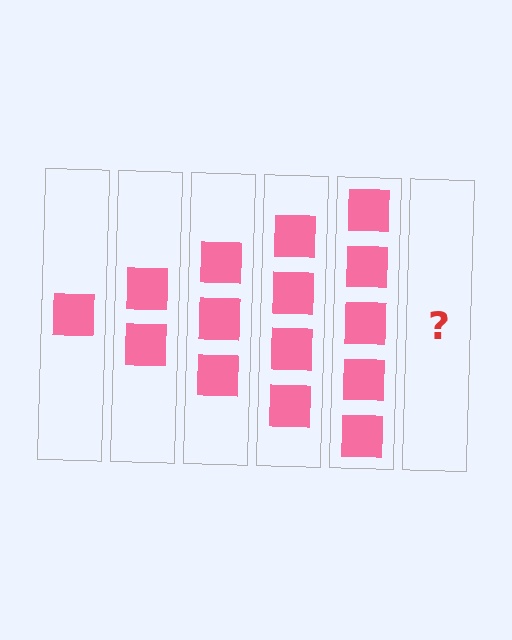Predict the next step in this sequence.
The next step is 6 squares.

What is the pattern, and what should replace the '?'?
The pattern is that each step adds one more square. The '?' should be 6 squares.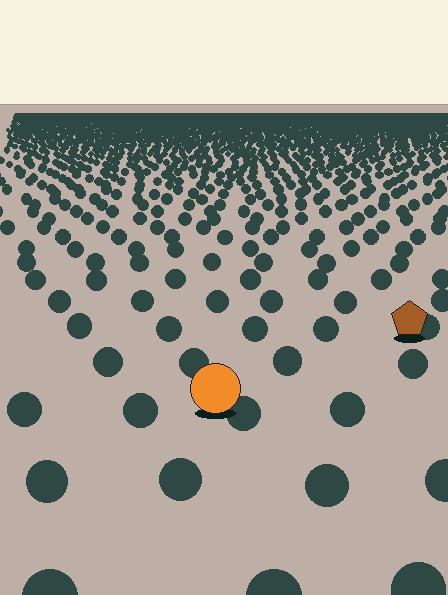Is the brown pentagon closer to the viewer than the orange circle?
No. The orange circle is closer — you can tell from the texture gradient: the ground texture is coarser near it.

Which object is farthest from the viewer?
The brown pentagon is farthest from the viewer. It appears smaller and the ground texture around it is denser.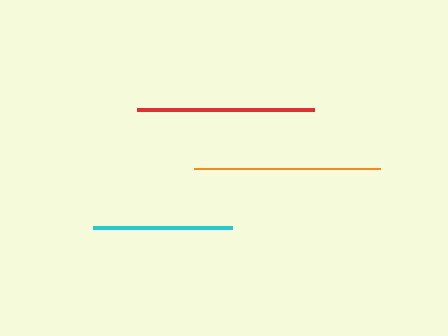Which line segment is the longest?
The orange line is the longest at approximately 186 pixels.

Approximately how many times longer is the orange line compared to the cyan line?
The orange line is approximately 1.3 times the length of the cyan line.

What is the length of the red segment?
The red segment is approximately 178 pixels long.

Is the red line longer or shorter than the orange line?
The orange line is longer than the red line.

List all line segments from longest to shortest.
From longest to shortest: orange, red, cyan.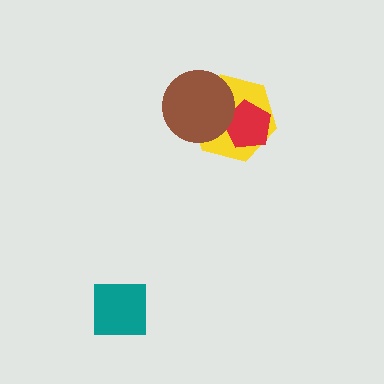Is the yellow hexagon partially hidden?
Yes, it is partially covered by another shape.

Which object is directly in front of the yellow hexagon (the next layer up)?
The red pentagon is directly in front of the yellow hexagon.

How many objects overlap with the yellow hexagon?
2 objects overlap with the yellow hexagon.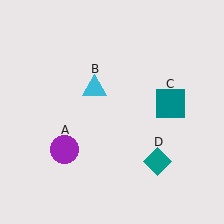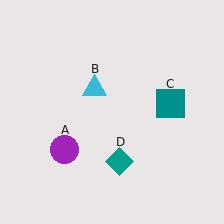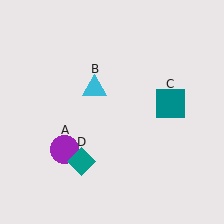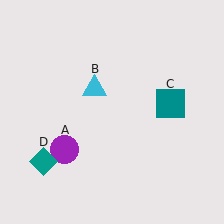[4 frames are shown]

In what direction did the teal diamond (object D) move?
The teal diamond (object D) moved left.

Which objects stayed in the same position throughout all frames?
Purple circle (object A) and cyan triangle (object B) and teal square (object C) remained stationary.